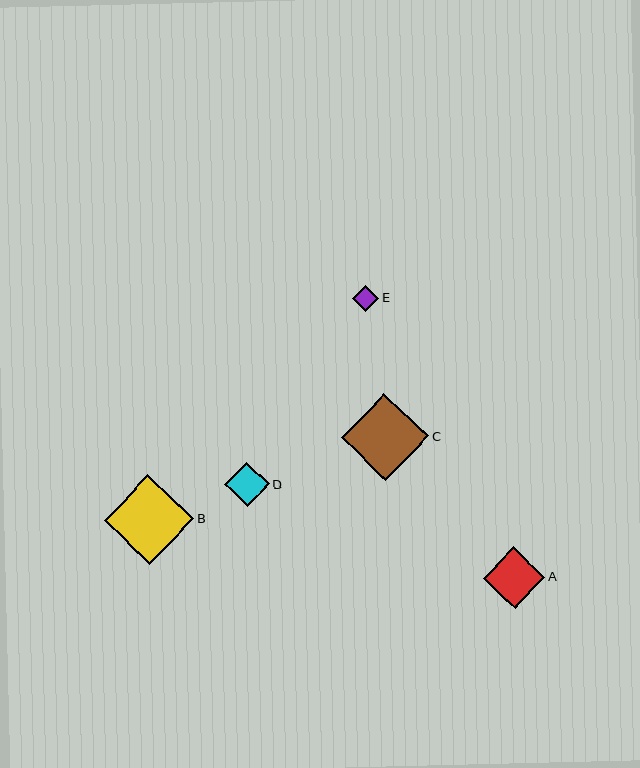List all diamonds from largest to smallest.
From largest to smallest: B, C, A, D, E.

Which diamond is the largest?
Diamond B is the largest with a size of approximately 90 pixels.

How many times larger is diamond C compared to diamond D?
Diamond C is approximately 2.0 times the size of diamond D.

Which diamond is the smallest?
Diamond E is the smallest with a size of approximately 26 pixels.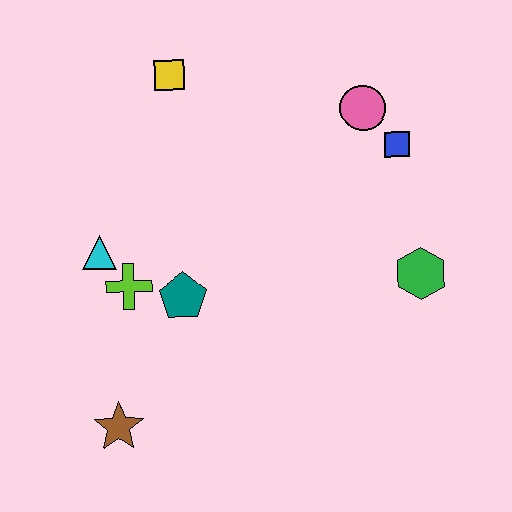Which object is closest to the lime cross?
The cyan triangle is closest to the lime cross.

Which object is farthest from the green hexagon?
The brown star is farthest from the green hexagon.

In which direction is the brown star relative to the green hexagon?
The brown star is to the left of the green hexagon.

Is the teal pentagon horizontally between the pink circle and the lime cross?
Yes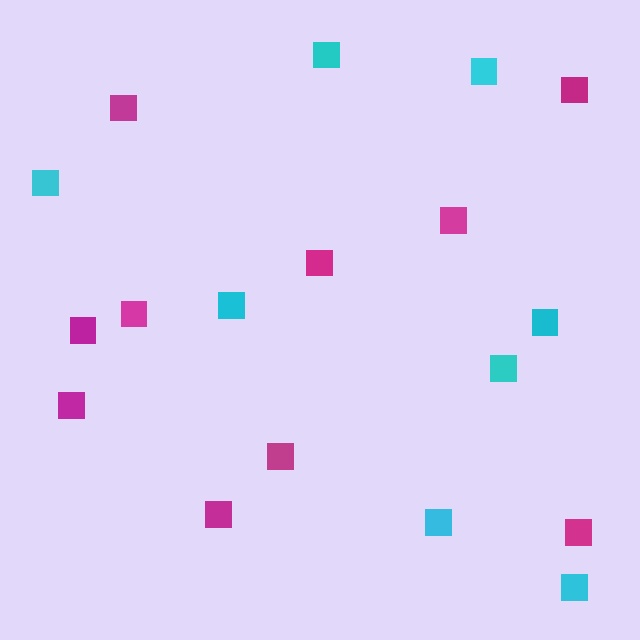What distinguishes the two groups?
There are 2 groups: one group of magenta squares (10) and one group of cyan squares (8).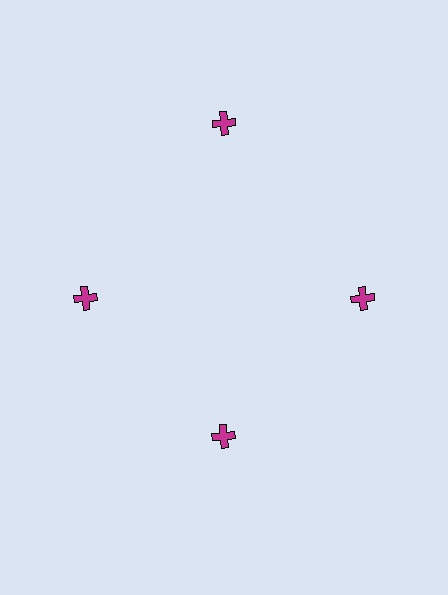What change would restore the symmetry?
The symmetry would be restored by moving it inward, back onto the ring so that all 4 crosses sit at equal angles and equal distance from the center.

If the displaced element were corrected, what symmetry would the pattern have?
It would have 4-fold rotational symmetry — the pattern would map onto itself every 90 degrees.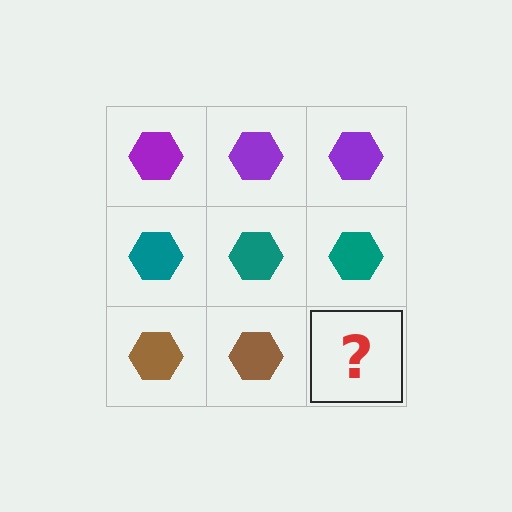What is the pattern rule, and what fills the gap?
The rule is that each row has a consistent color. The gap should be filled with a brown hexagon.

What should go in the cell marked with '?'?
The missing cell should contain a brown hexagon.